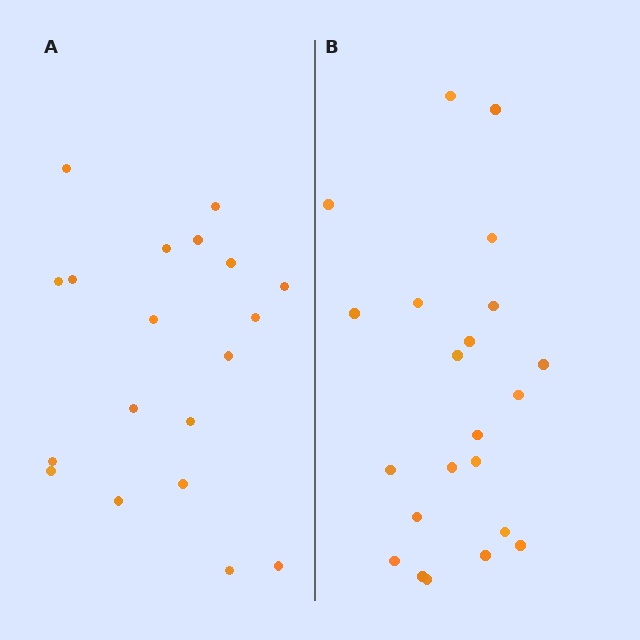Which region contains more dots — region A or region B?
Region B (the right region) has more dots.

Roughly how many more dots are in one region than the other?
Region B has just a few more — roughly 2 or 3 more dots than region A.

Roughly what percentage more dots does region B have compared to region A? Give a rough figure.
About 15% more.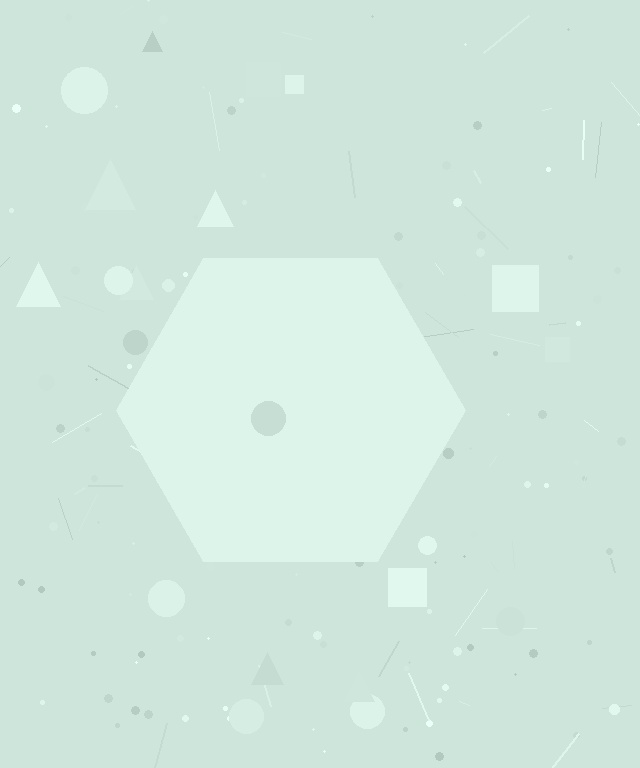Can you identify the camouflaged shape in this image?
The camouflaged shape is a hexagon.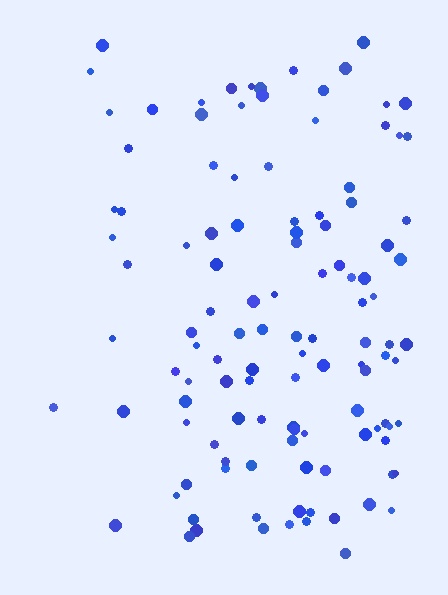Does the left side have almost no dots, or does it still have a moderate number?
Still a moderate number, just noticeably fewer than the right.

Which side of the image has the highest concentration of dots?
The right.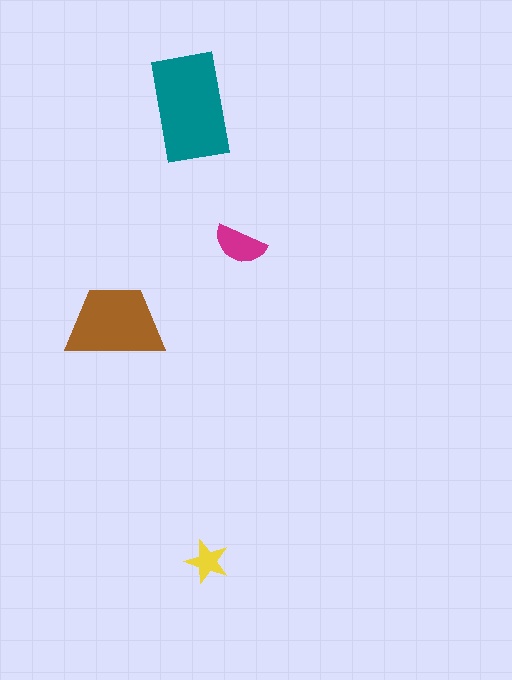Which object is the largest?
The teal rectangle.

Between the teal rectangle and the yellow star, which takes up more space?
The teal rectangle.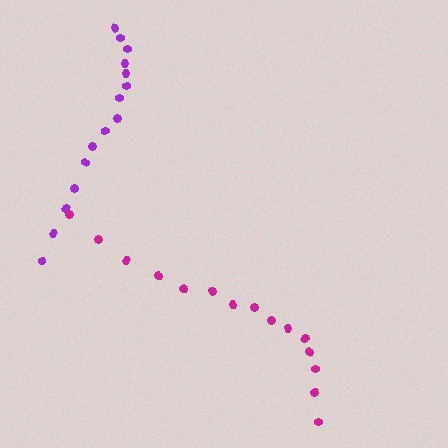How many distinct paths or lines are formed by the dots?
There are 2 distinct paths.